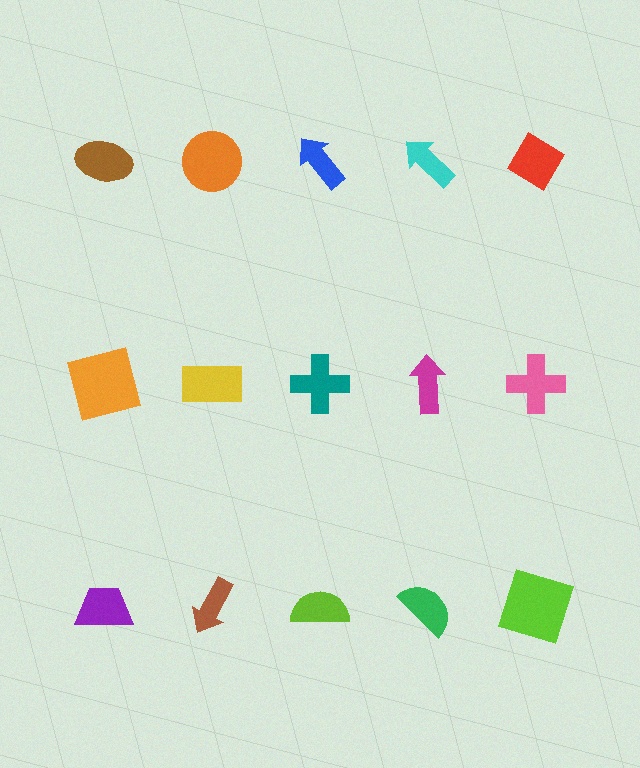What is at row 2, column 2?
A yellow rectangle.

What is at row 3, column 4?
A green semicircle.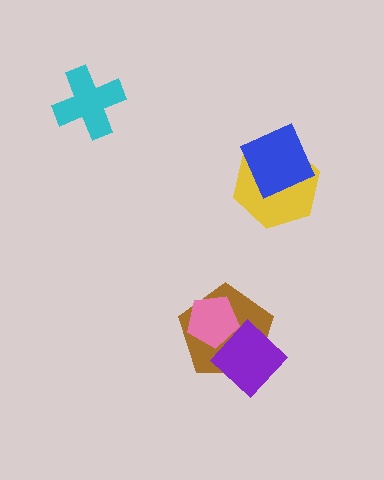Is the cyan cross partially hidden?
No, no other shape covers it.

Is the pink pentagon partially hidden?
Yes, it is partially covered by another shape.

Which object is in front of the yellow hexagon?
The blue diamond is in front of the yellow hexagon.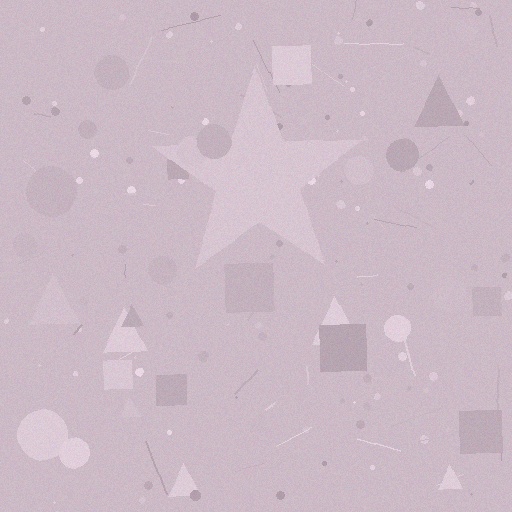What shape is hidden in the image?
A star is hidden in the image.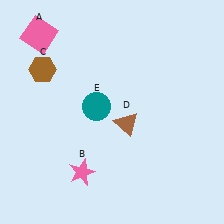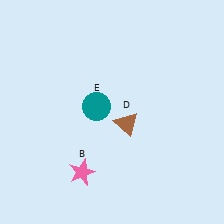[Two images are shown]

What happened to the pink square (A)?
The pink square (A) was removed in Image 2. It was in the top-left area of Image 1.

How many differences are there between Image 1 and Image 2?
There are 2 differences between the two images.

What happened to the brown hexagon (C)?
The brown hexagon (C) was removed in Image 2. It was in the top-left area of Image 1.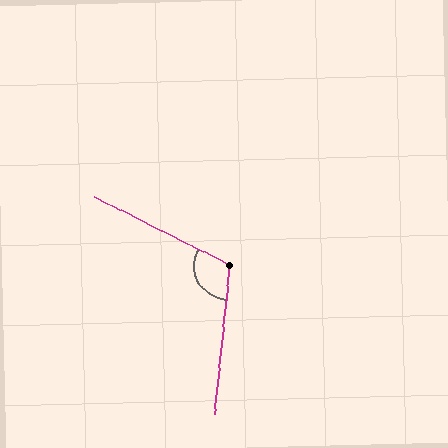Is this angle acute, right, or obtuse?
It is obtuse.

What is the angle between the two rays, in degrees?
Approximately 111 degrees.